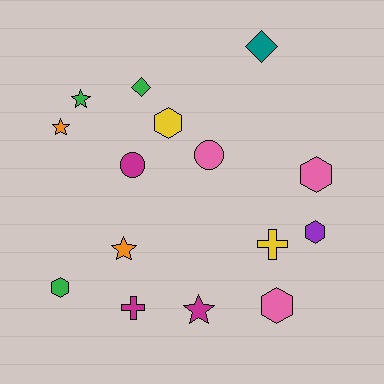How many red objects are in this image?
There are no red objects.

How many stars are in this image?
There are 4 stars.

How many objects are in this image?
There are 15 objects.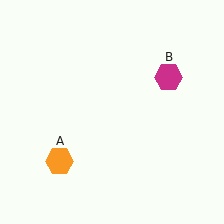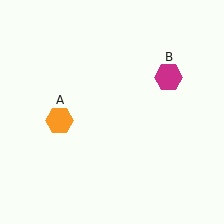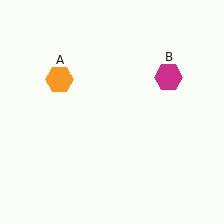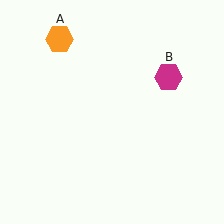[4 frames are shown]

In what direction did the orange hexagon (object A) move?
The orange hexagon (object A) moved up.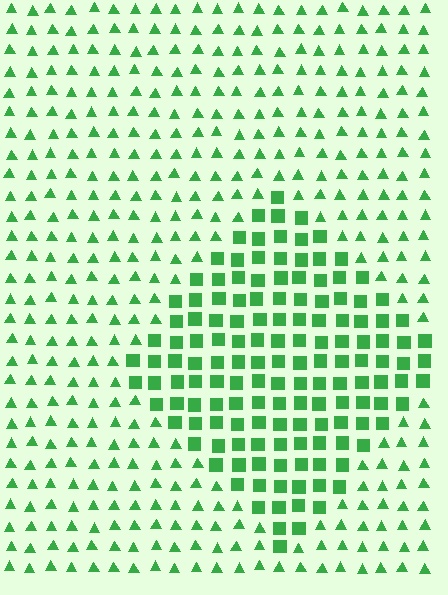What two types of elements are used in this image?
The image uses squares inside the diamond region and triangles outside it.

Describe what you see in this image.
The image is filled with small green elements arranged in a uniform grid. A diamond-shaped region contains squares, while the surrounding area contains triangles. The boundary is defined purely by the change in element shape.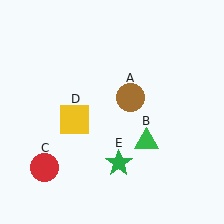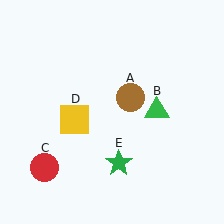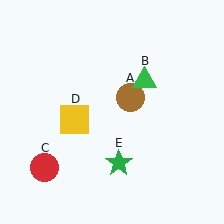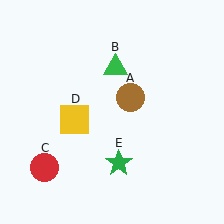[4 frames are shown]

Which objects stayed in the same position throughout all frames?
Brown circle (object A) and red circle (object C) and yellow square (object D) and green star (object E) remained stationary.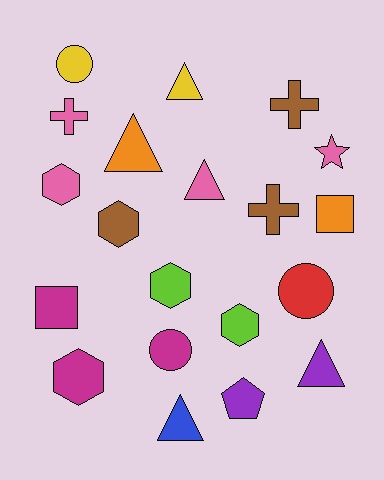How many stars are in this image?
There is 1 star.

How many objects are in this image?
There are 20 objects.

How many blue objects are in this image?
There is 1 blue object.